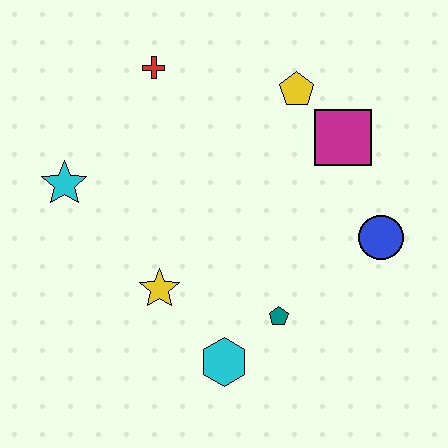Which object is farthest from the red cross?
The cyan hexagon is farthest from the red cross.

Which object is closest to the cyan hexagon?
The teal pentagon is closest to the cyan hexagon.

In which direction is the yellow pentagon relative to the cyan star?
The yellow pentagon is to the right of the cyan star.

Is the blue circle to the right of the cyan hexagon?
Yes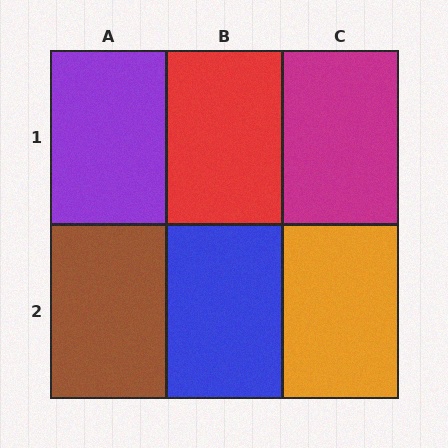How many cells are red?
1 cell is red.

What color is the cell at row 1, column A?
Purple.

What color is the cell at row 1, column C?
Magenta.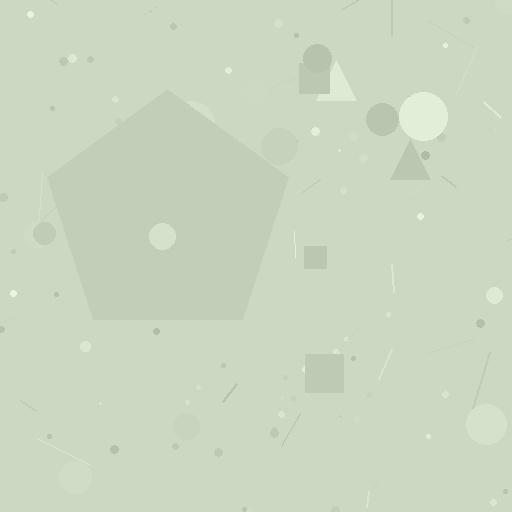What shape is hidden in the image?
A pentagon is hidden in the image.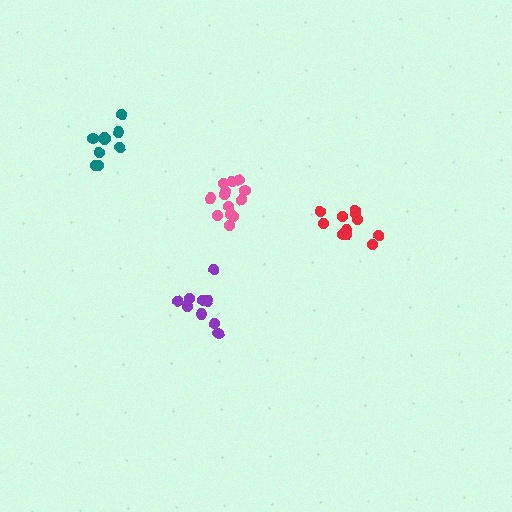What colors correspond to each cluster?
The clusters are colored: purple, pink, teal, red.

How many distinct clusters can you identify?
There are 4 distinct clusters.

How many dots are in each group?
Group 1: 10 dots, Group 2: 13 dots, Group 3: 10 dots, Group 4: 12 dots (45 total).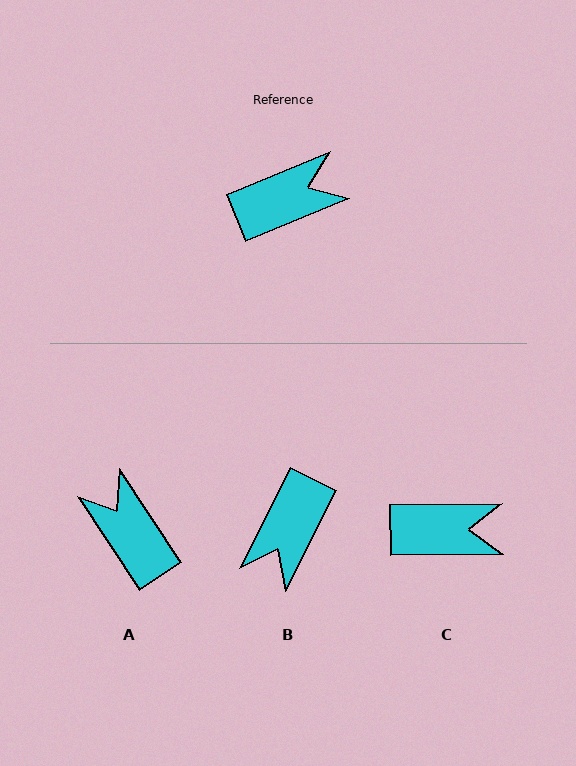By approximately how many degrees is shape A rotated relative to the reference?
Approximately 101 degrees counter-clockwise.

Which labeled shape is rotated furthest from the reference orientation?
B, about 140 degrees away.